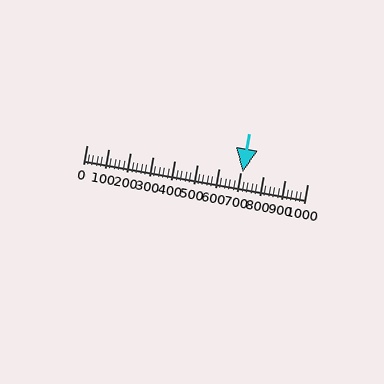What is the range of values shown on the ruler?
The ruler shows values from 0 to 1000.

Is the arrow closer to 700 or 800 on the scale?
The arrow is closer to 700.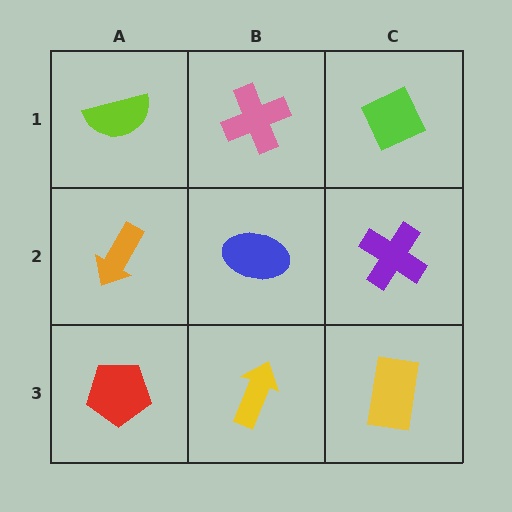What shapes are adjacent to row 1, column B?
A blue ellipse (row 2, column B), a lime semicircle (row 1, column A), a lime diamond (row 1, column C).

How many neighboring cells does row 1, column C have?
2.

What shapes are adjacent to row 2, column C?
A lime diamond (row 1, column C), a yellow rectangle (row 3, column C), a blue ellipse (row 2, column B).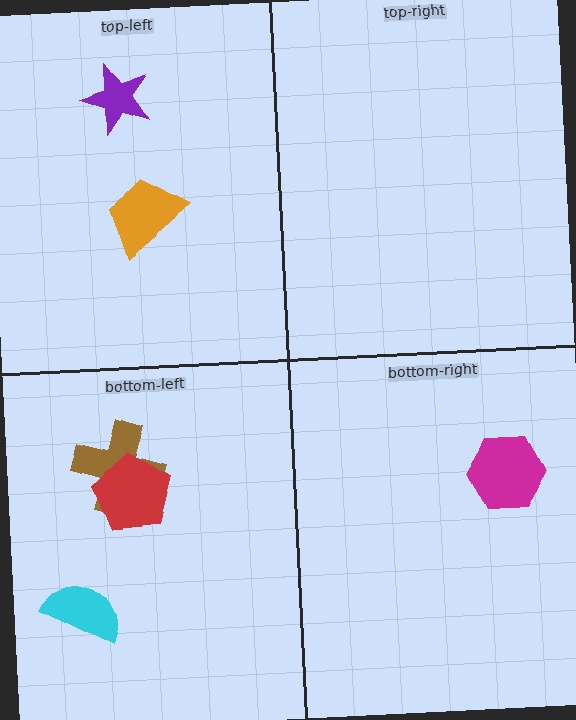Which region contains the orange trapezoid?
The top-left region.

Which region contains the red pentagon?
The bottom-left region.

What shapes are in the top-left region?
The orange trapezoid, the purple star.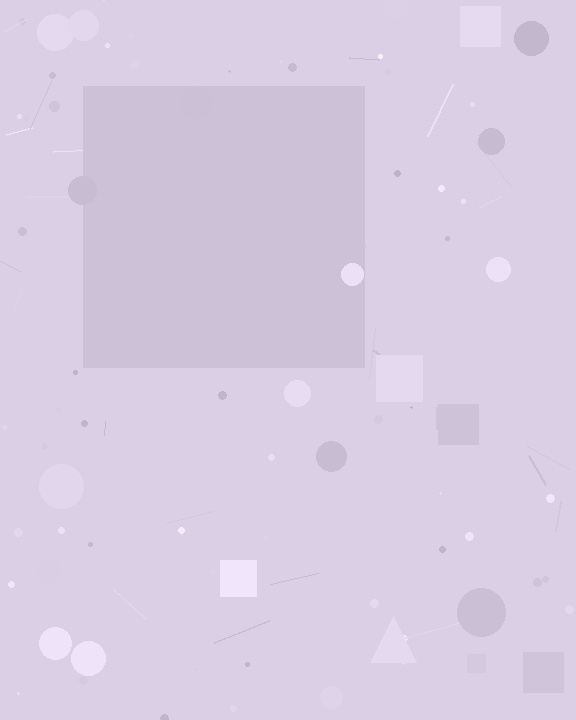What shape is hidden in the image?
A square is hidden in the image.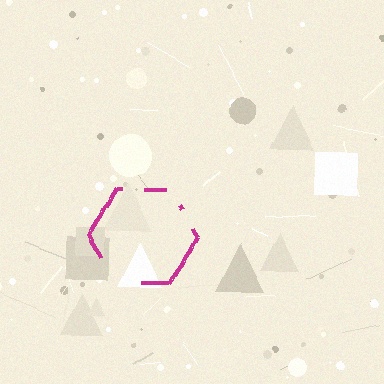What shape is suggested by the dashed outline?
The dashed outline suggests a hexagon.